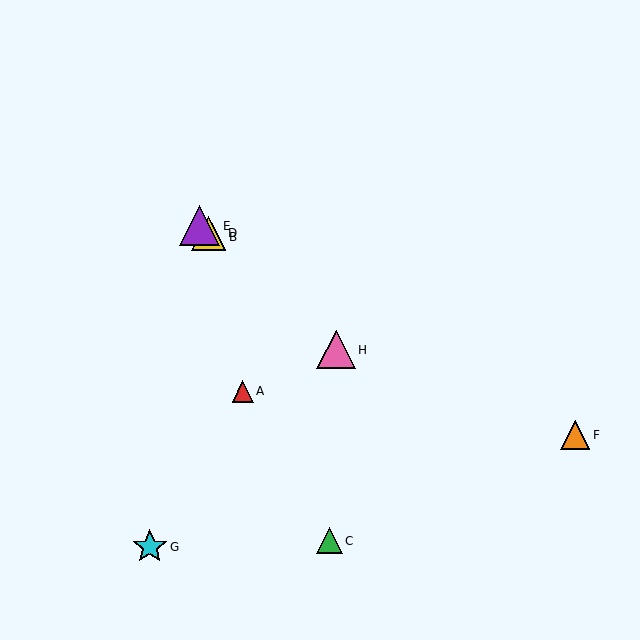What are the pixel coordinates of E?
Object E is at (200, 226).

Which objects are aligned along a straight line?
Objects B, D, E, H are aligned along a straight line.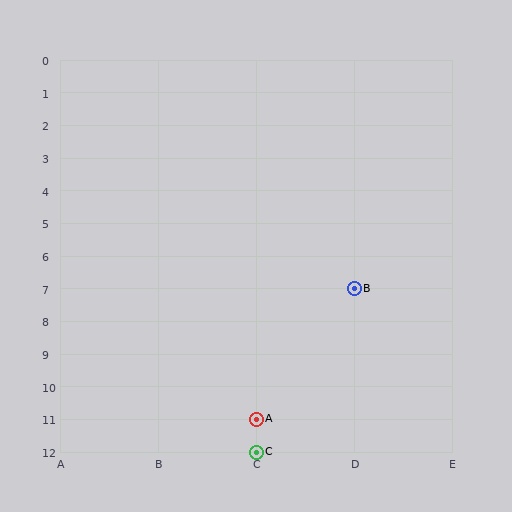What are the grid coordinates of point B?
Point B is at grid coordinates (D, 7).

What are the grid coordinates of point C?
Point C is at grid coordinates (C, 12).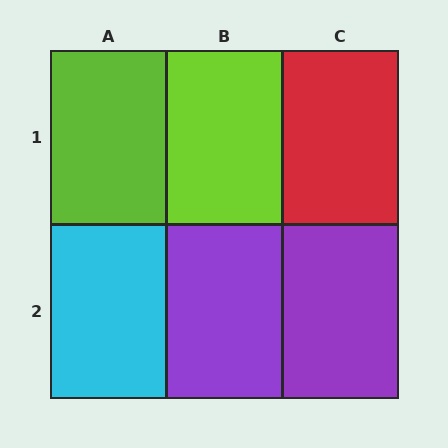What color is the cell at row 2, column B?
Purple.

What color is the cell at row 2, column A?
Cyan.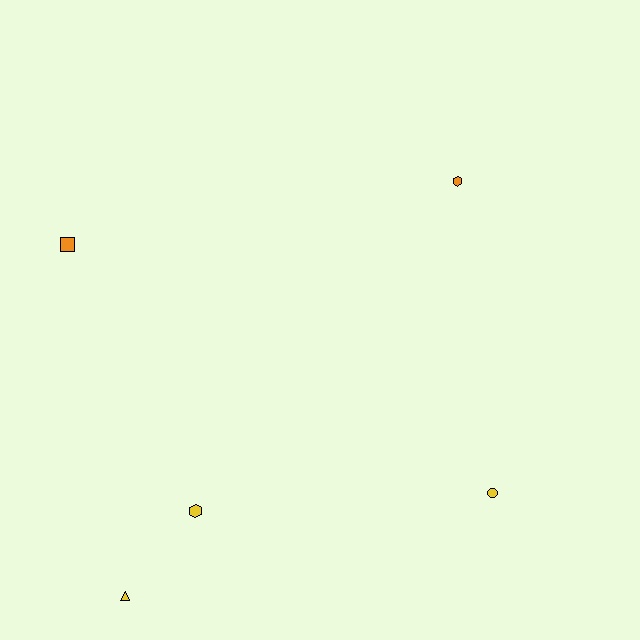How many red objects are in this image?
There are no red objects.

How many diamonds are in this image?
There are no diamonds.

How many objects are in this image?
There are 5 objects.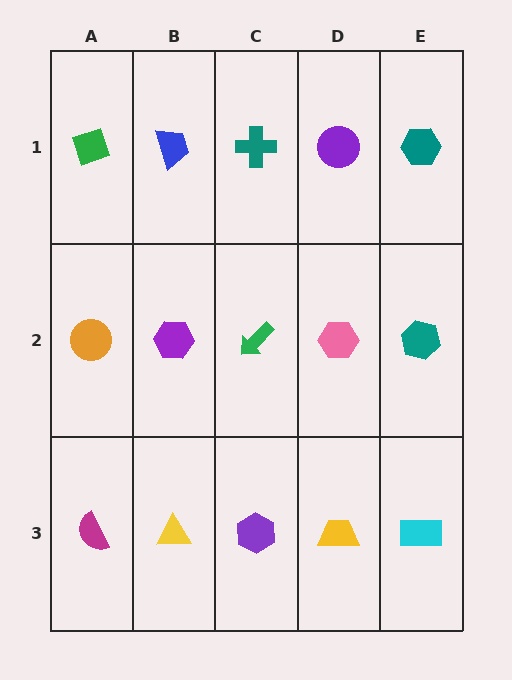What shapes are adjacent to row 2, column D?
A purple circle (row 1, column D), a yellow trapezoid (row 3, column D), a green arrow (row 2, column C), a teal hexagon (row 2, column E).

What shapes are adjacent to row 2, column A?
A green diamond (row 1, column A), a magenta semicircle (row 3, column A), a purple hexagon (row 2, column B).